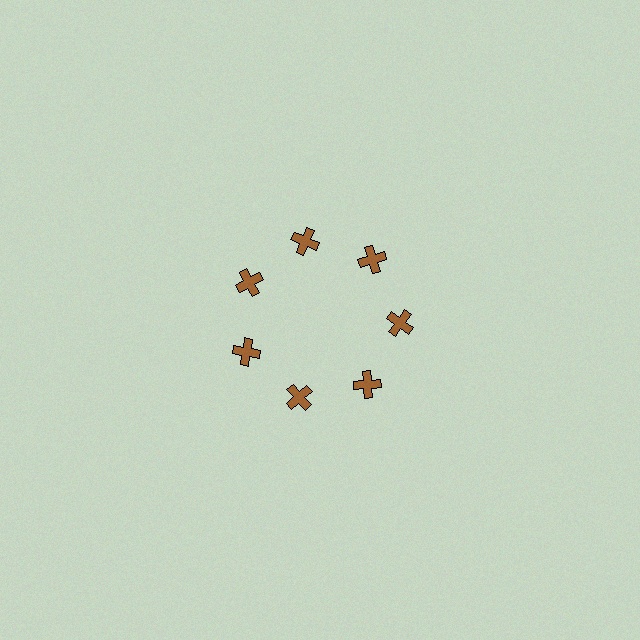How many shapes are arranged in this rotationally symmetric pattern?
There are 7 shapes, arranged in 7 groups of 1.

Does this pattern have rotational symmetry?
Yes, this pattern has 7-fold rotational symmetry. It looks the same after rotating 51 degrees around the center.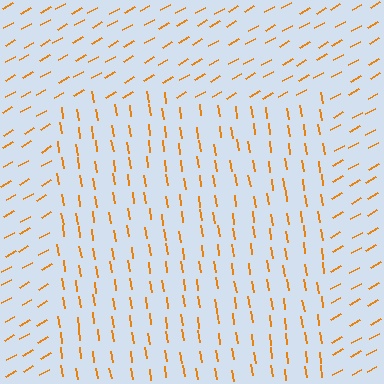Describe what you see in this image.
The image is filled with small orange line segments. A rectangle region in the image has lines oriented differently from the surrounding lines, creating a visible texture boundary.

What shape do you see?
I see a rectangle.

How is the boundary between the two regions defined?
The boundary is defined purely by a change in line orientation (approximately 69 degrees difference). All lines are the same color and thickness.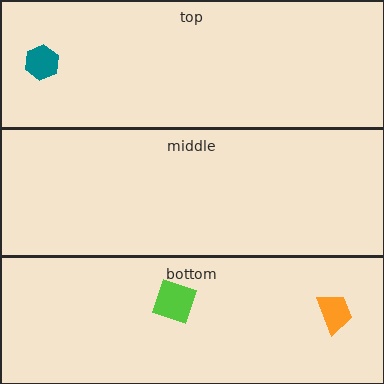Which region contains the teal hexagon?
The top region.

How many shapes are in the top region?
1.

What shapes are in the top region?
The teal hexagon.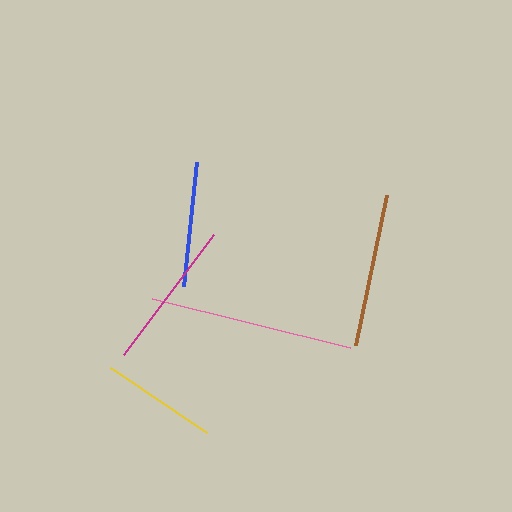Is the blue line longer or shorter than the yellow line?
The blue line is longer than the yellow line.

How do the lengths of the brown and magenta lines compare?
The brown and magenta lines are approximately the same length.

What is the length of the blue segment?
The blue segment is approximately 125 pixels long.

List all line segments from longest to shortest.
From longest to shortest: pink, brown, magenta, blue, yellow.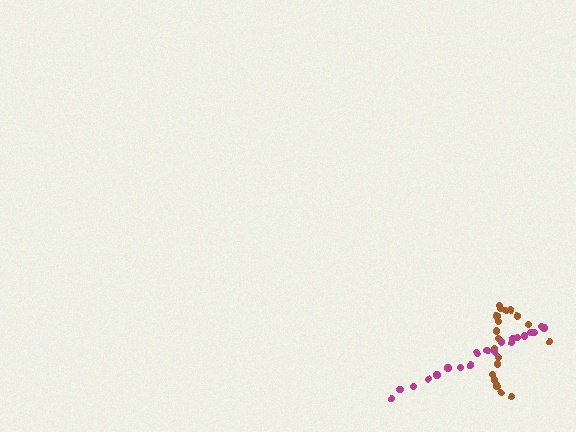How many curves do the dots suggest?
There are 2 distinct paths.